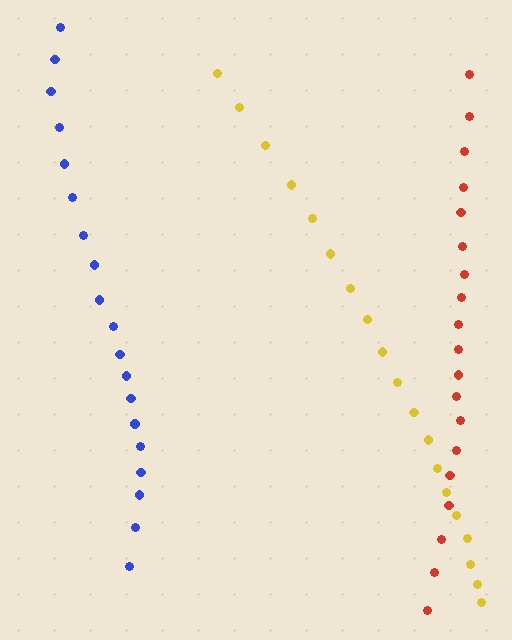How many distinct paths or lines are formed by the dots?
There are 3 distinct paths.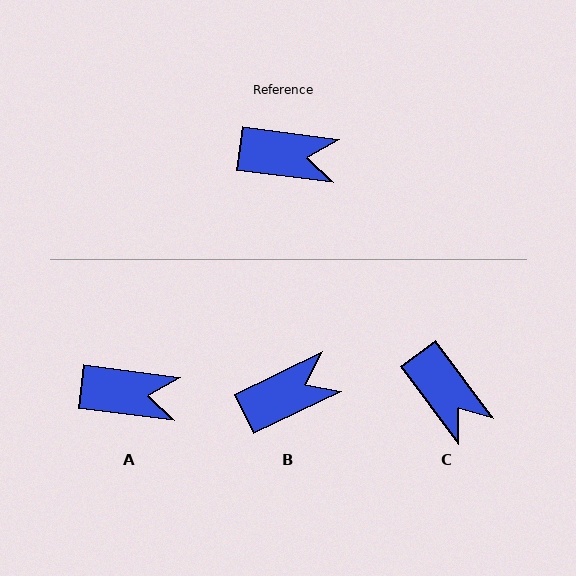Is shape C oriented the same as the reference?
No, it is off by about 46 degrees.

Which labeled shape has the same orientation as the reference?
A.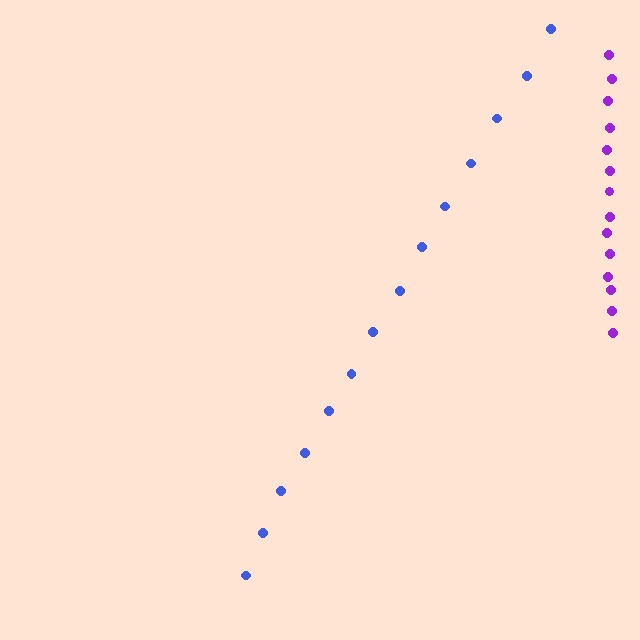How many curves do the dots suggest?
There are 2 distinct paths.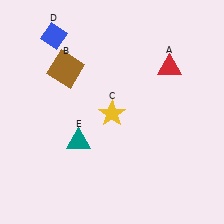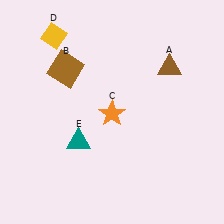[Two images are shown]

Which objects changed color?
A changed from red to brown. C changed from yellow to orange. D changed from blue to yellow.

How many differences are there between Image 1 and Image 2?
There are 3 differences between the two images.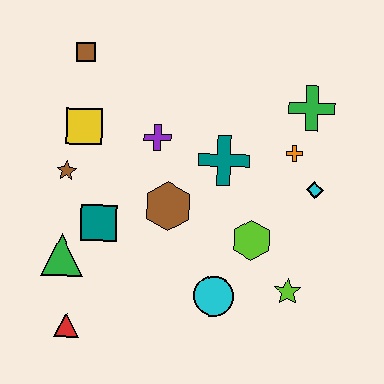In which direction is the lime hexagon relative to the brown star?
The lime hexagon is to the right of the brown star.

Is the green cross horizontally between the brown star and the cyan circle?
No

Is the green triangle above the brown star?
No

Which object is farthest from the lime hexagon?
The brown square is farthest from the lime hexagon.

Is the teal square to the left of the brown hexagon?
Yes